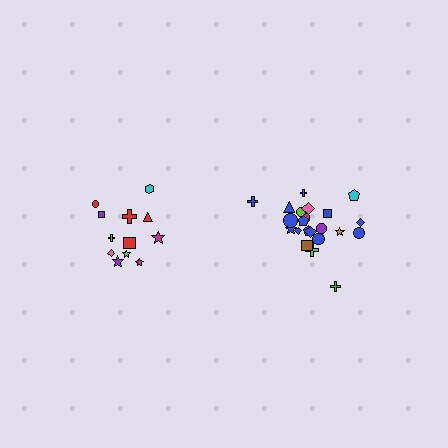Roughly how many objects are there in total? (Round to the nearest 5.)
Roughly 35 objects in total.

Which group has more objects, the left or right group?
The right group.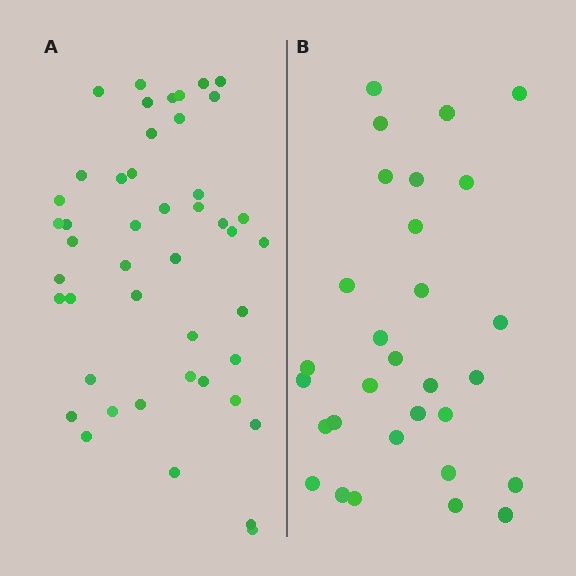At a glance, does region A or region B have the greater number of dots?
Region A (the left region) has more dots.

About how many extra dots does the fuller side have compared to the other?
Region A has approximately 15 more dots than region B.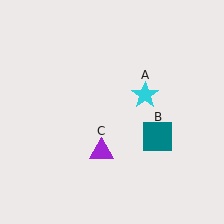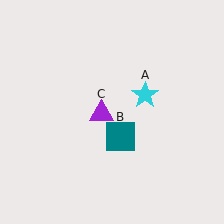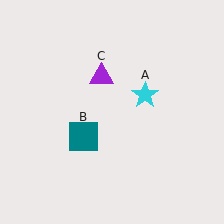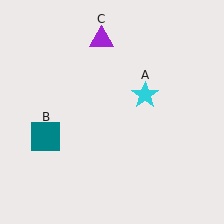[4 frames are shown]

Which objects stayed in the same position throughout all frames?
Cyan star (object A) remained stationary.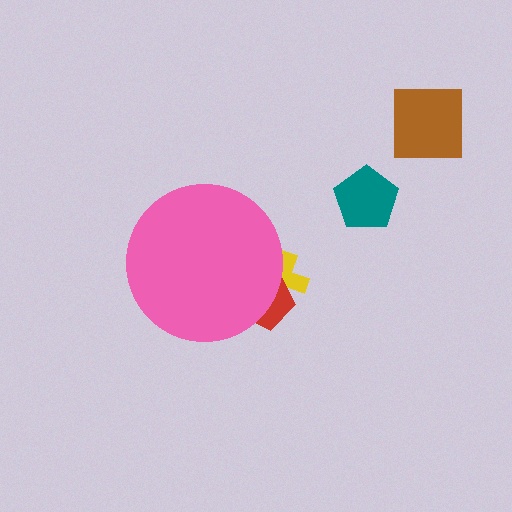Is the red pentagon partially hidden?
Yes, the red pentagon is partially hidden behind the pink circle.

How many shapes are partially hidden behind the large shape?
2 shapes are partially hidden.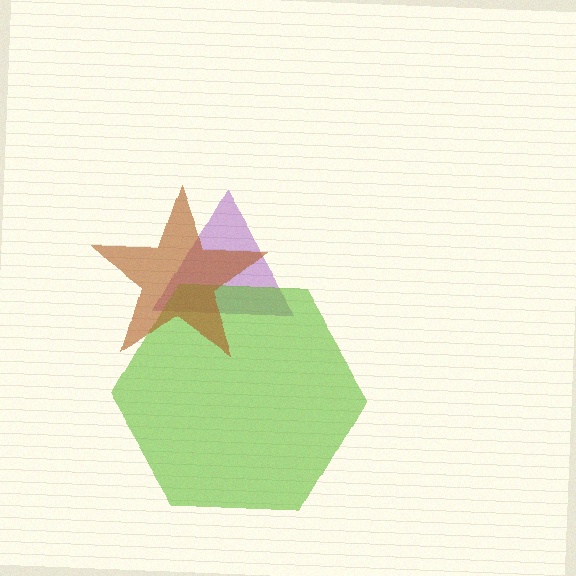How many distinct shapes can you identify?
There are 3 distinct shapes: a purple triangle, a lime hexagon, a brown star.